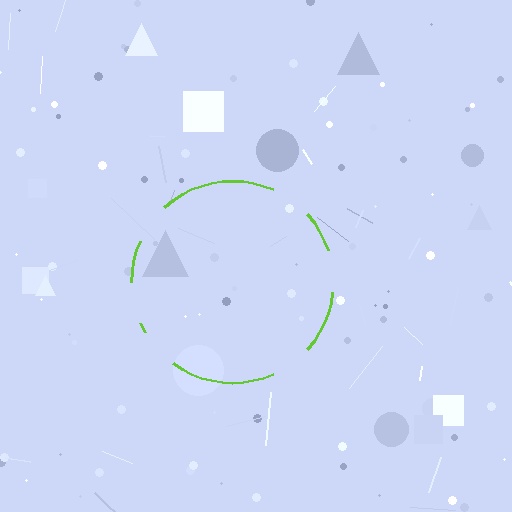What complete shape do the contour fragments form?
The contour fragments form a circle.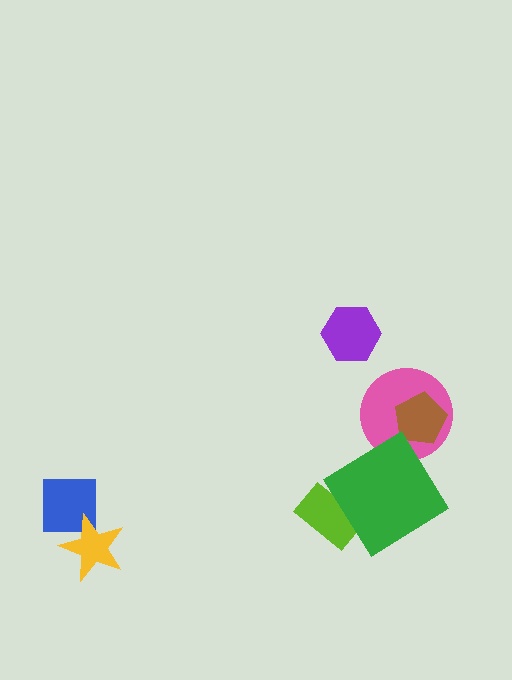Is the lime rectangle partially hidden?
Yes, it is partially covered by another shape.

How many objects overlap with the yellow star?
1 object overlaps with the yellow star.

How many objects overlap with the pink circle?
2 objects overlap with the pink circle.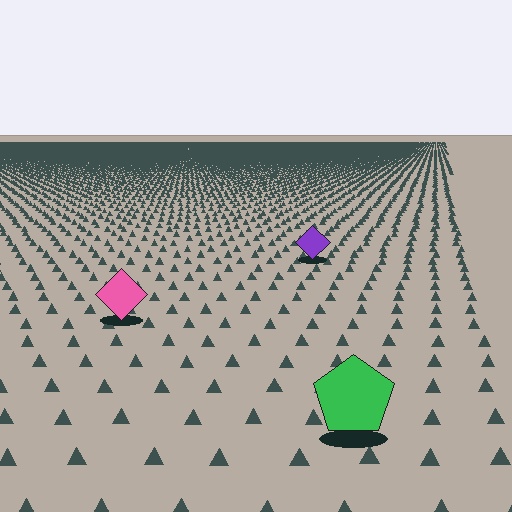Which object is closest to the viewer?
The green pentagon is closest. The texture marks near it are larger and more spread out.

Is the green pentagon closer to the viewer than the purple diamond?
Yes. The green pentagon is closer — you can tell from the texture gradient: the ground texture is coarser near it.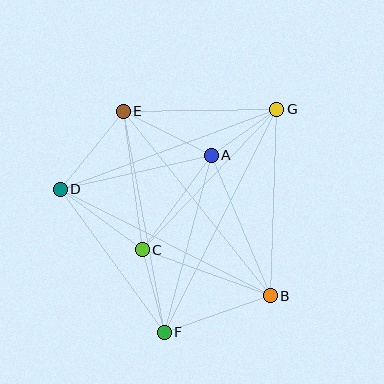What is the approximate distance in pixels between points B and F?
The distance between B and F is approximately 112 pixels.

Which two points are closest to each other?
Points A and G are closest to each other.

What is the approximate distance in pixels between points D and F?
The distance between D and F is approximately 176 pixels.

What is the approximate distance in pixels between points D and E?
The distance between D and E is approximately 100 pixels.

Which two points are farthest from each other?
Points F and G are farthest from each other.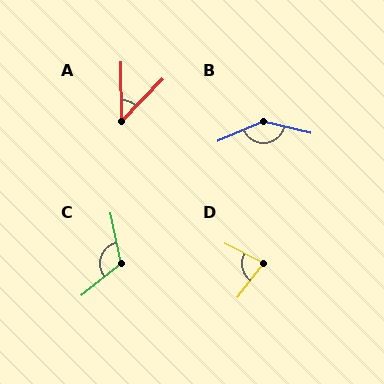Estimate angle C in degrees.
Approximately 116 degrees.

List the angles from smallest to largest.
A (45°), D (79°), C (116°), B (143°).